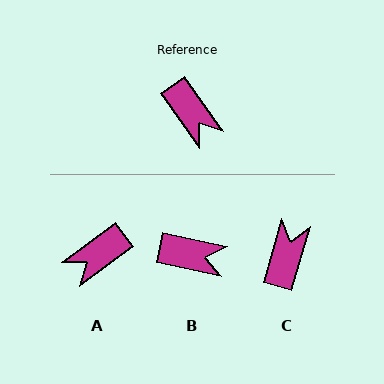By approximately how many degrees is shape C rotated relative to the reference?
Approximately 129 degrees counter-clockwise.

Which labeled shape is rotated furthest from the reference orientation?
C, about 129 degrees away.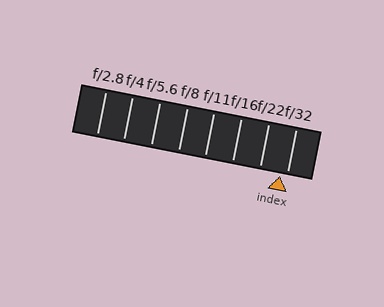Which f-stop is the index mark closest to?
The index mark is closest to f/32.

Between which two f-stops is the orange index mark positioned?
The index mark is between f/22 and f/32.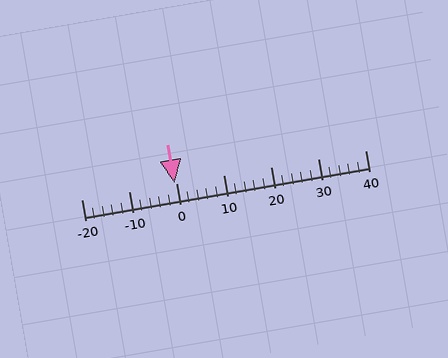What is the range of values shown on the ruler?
The ruler shows values from -20 to 40.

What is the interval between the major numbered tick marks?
The major tick marks are spaced 10 units apart.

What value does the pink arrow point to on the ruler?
The pink arrow points to approximately 0.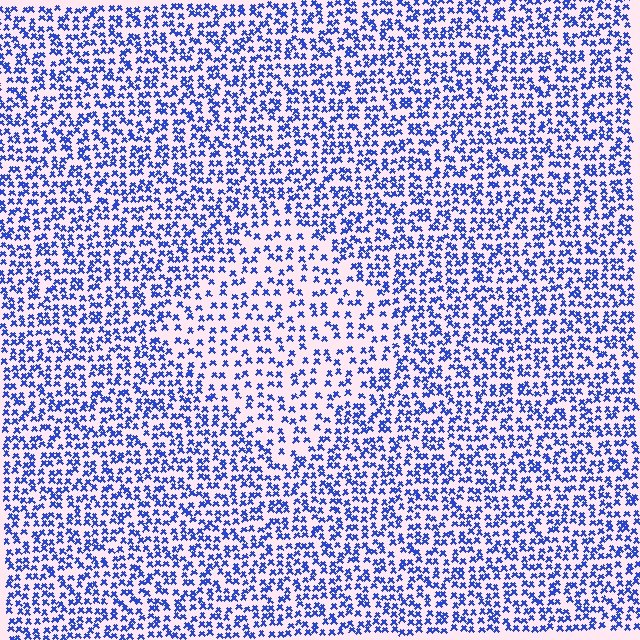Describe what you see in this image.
The image contains small blue elements arranged at two different densities. A diamond-shaped region is visible where the elements are less densely packed than the surrounding area.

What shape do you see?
I see a diamond.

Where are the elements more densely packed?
The elements are more densely packed outside the diamond boundary.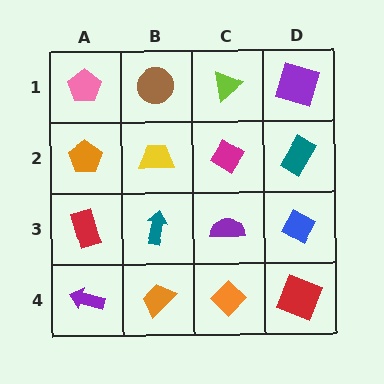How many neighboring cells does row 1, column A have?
2.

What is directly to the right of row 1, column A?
A brown circle.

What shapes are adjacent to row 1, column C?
A magenta diamond (row 2, column C), a brown circle (row 1, column B), a purple square (row 1, column D).